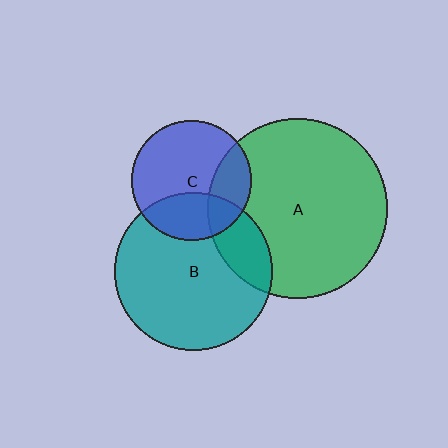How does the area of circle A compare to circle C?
Approximately 2.3 times.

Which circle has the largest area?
Circle A (green).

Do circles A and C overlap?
Yes.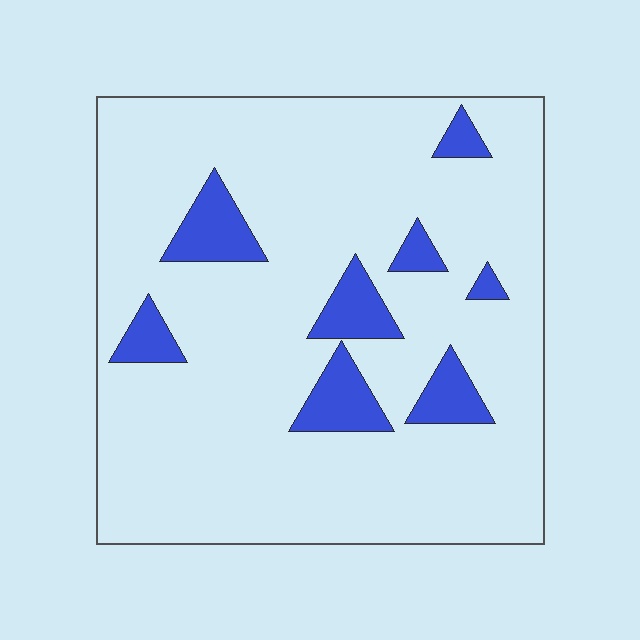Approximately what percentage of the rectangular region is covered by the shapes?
Approximately 15%.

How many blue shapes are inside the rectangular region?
8.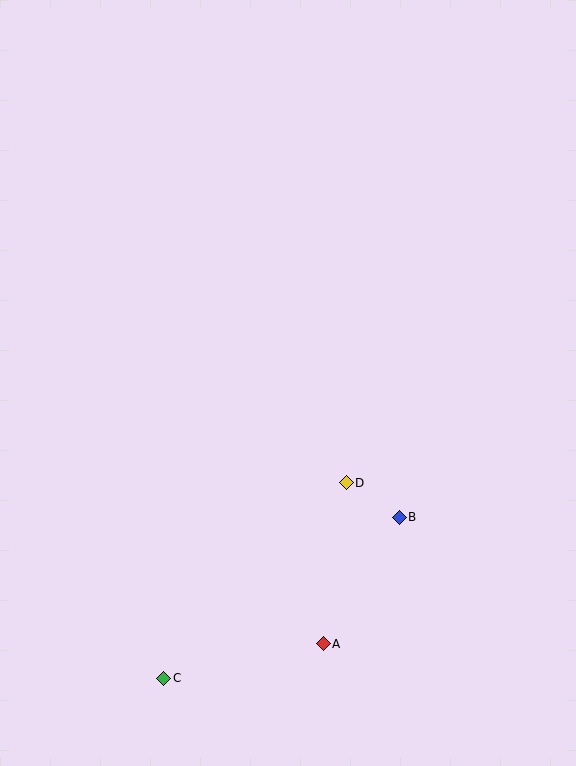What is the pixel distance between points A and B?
The distance between A and B is 148 pixels.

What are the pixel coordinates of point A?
Point A is at (323, 644).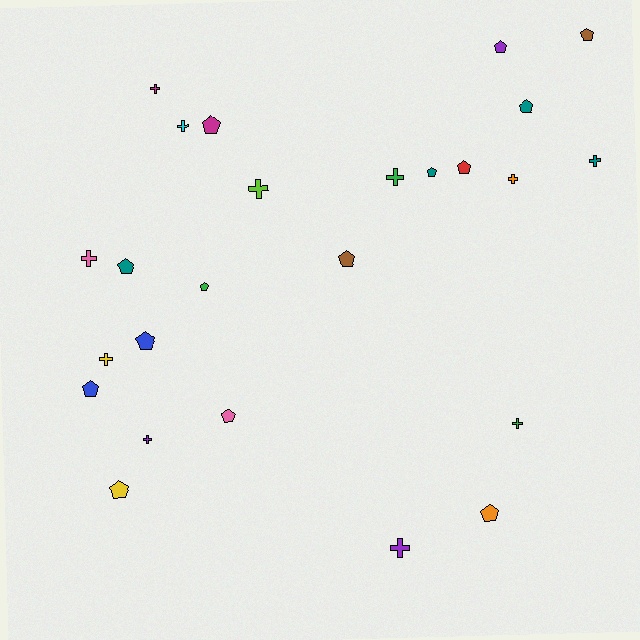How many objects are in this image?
There are 25 objects.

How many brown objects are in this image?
There are 2 brown objects.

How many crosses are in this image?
There are 11 crosses.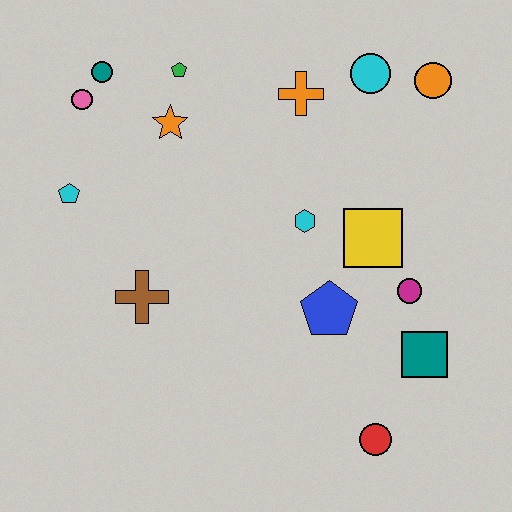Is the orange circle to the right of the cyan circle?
Yes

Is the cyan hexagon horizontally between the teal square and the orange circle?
No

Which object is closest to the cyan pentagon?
The pink circle is closest to the cyan pentagon.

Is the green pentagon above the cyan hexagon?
Yes